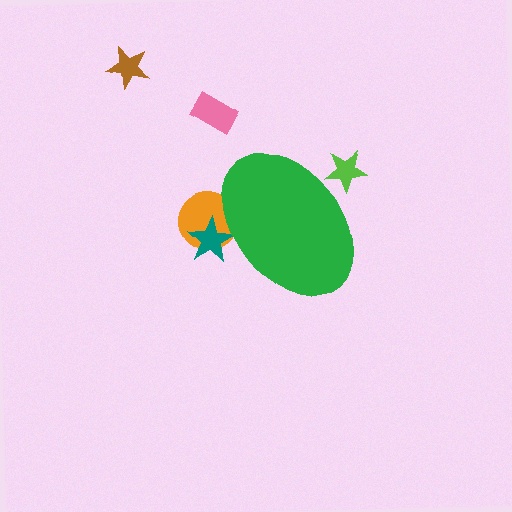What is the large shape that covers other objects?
A green ellipse.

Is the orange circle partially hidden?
Yes, the orange circle is partially hidden behind the green ellipse.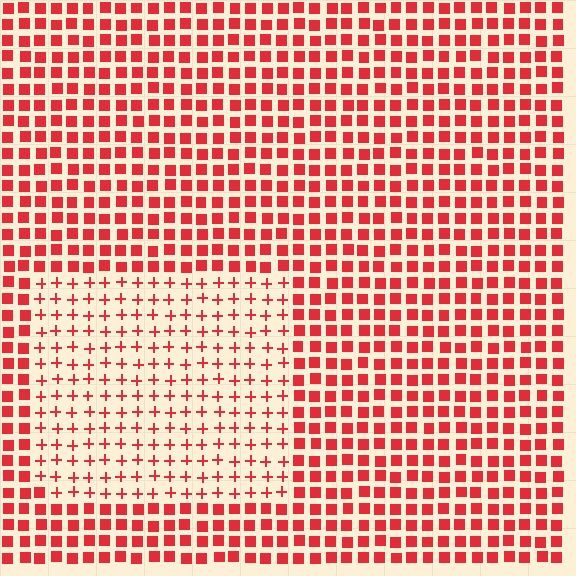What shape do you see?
I see a rectangle.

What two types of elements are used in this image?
The image uses plus signs inside the rectangle region and squares outside it.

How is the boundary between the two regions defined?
The boundary is defined by a change in element shape: plus signs inside vs. squares outside. All elements share the same color and spacing.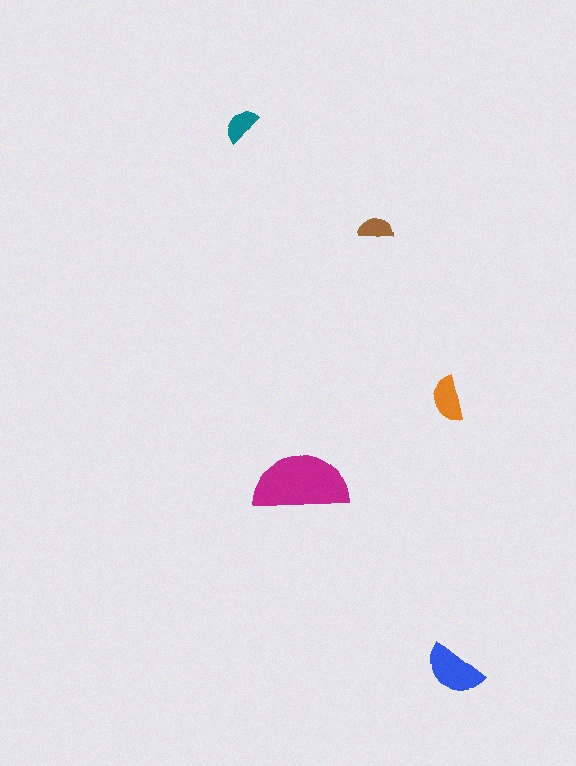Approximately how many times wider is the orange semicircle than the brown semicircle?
About 1.5 times wider.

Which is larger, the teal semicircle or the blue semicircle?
The blue one.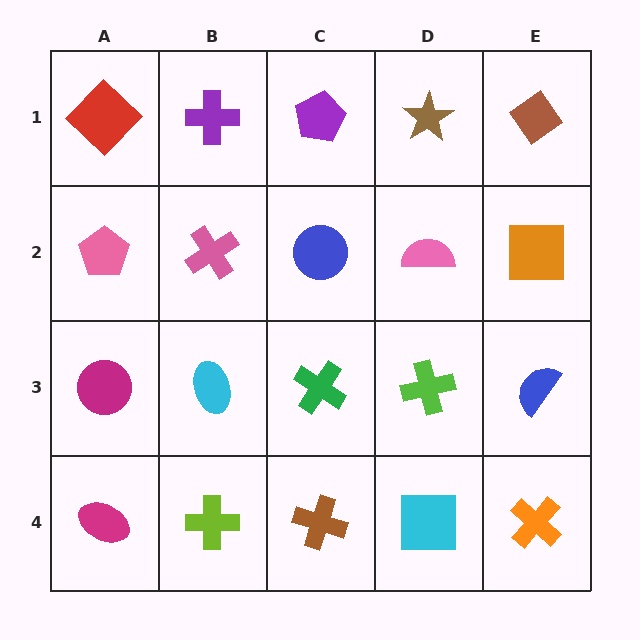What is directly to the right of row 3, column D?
A blue semicircle.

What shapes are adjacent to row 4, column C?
A green cross (row 3, column C), a lime cross (row 4, column B), a cyan square (row 4, column D).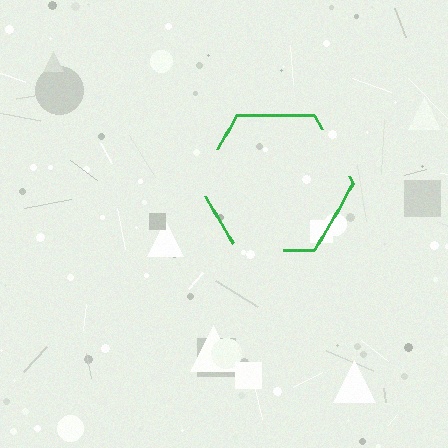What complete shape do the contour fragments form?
The contour fragments form a hexagon.